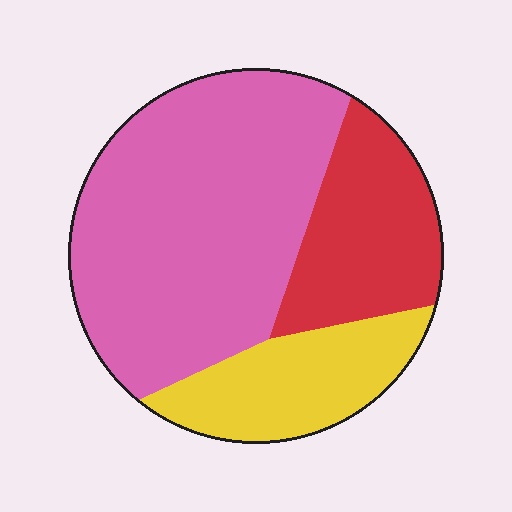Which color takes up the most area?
Pink, at roughly 55%.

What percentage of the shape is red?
Red covers 23% of the shape.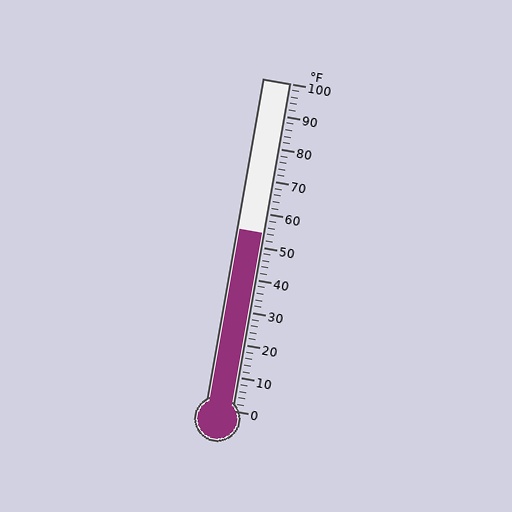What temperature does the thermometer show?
The thermometer shows approximately 54°F.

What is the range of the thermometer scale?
The thermometer scale ranges from 0°F to 100°F.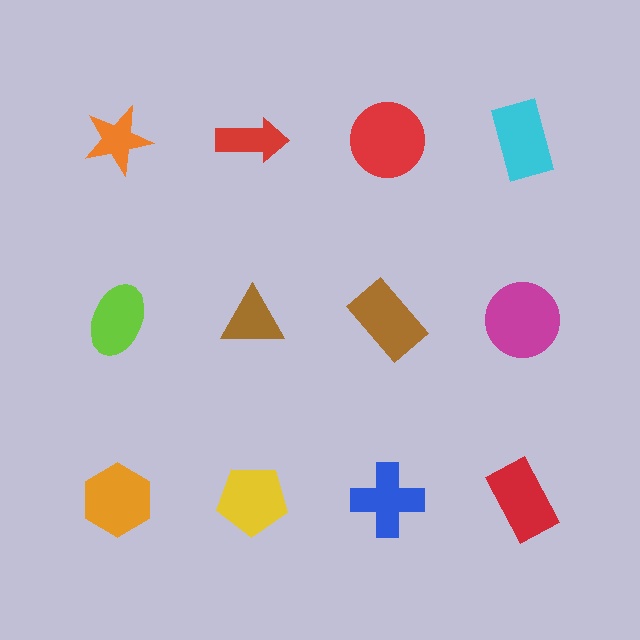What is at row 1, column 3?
A red circle.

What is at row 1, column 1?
An orange star.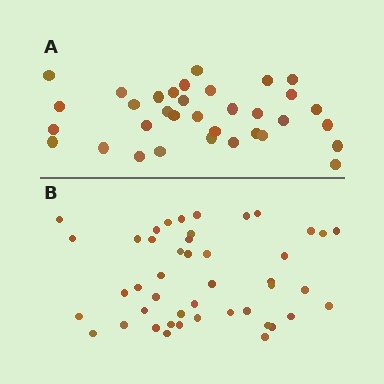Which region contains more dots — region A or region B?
Region B (the bottom region) has more dots.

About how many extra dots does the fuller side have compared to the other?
Region B has roughly 12 or so more dots than region A.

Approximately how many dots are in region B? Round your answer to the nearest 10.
About 40 dots. (The exact count is 45, which rounds to 40.)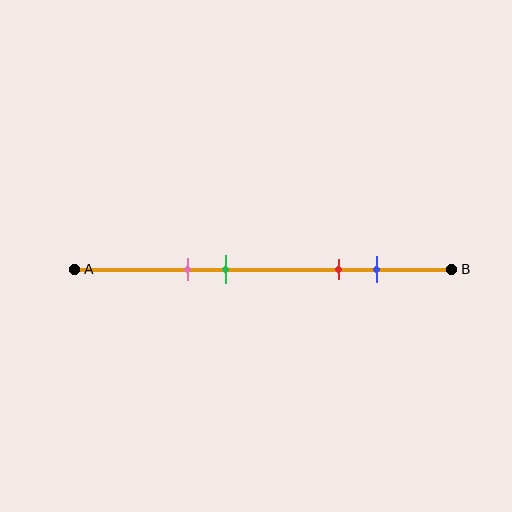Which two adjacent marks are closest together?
The pink and green marks are the closest adjacent pair.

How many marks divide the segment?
There are 4 marks dividing the segment.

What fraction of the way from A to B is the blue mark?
The blue mark is approximately 80% (0.8) of the way from A to B.